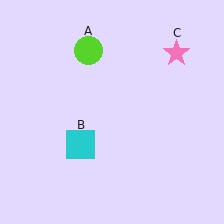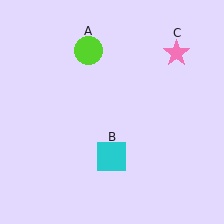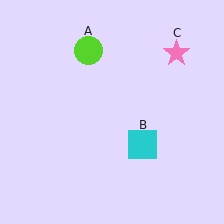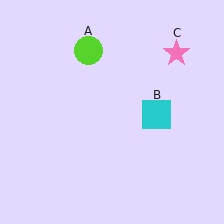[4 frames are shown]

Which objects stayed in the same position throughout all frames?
Lime circle (object A) and pink star (object C) remained stationary.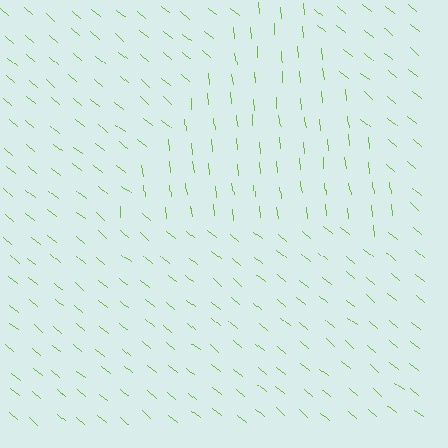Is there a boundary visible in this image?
Yes, there is a texture boundary formed by a change in line orientation.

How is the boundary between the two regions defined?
The boundary is defined purely by a change in line orientation (approximately 45 degrees difference). All lines are the same color and thickness.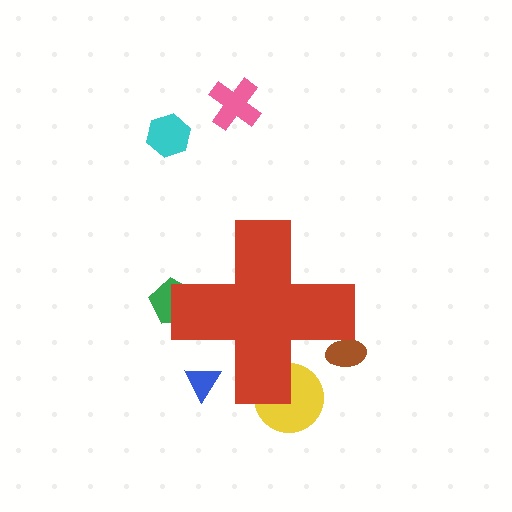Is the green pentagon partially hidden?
Yes, the green pentagon is partially hidden behind the red cross.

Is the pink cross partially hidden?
No, the pink cross is fully visible.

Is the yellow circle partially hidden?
Yes, the yellow circle is partially hidden behind the red cross.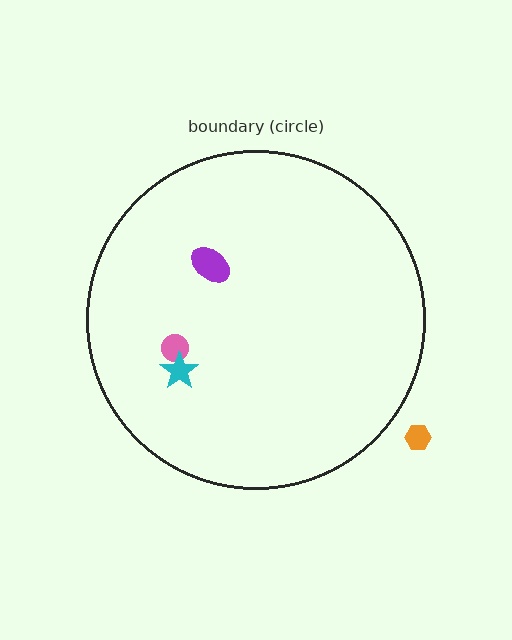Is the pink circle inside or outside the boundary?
Inside.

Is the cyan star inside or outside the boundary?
Inside.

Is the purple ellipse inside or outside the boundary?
Inside.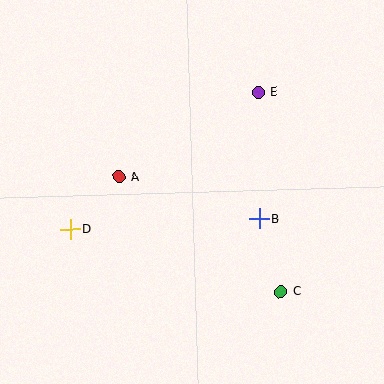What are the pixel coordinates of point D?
Point D is at (70, 229).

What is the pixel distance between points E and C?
The distance between E and C is 201 pixels.